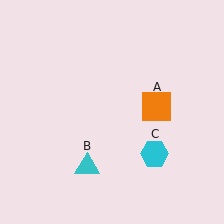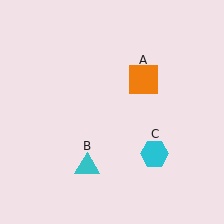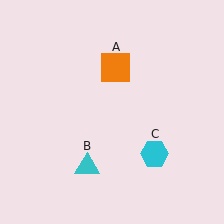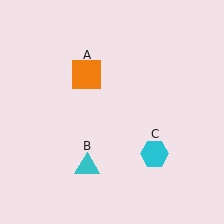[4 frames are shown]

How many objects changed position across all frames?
1 object changed position: orange square (object A).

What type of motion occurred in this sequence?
The orange square (object A) rotated counterclockwise around the center of the scene.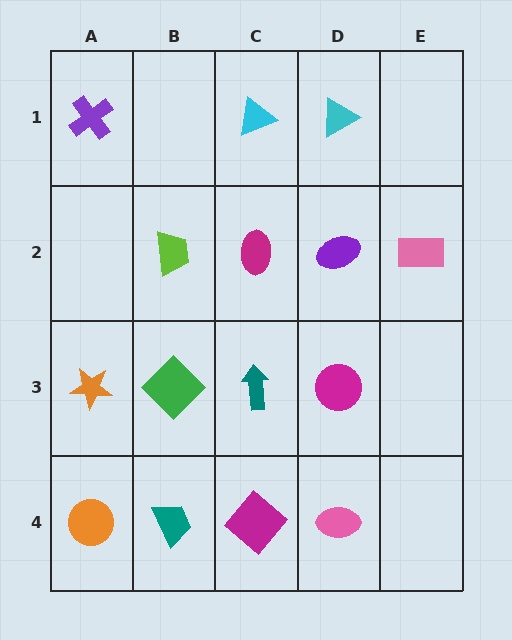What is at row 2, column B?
A lime trapezoid.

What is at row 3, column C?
A teal arrow.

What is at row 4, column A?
An orange circle.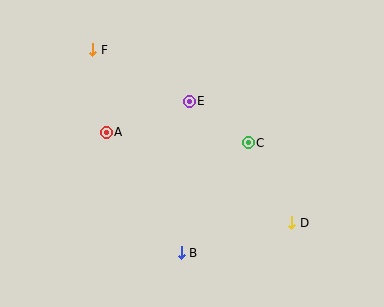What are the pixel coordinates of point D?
Point D is at (292, 223).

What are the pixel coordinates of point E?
Point E is at (189, 101).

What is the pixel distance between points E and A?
The distance between E and A is 89 pixels.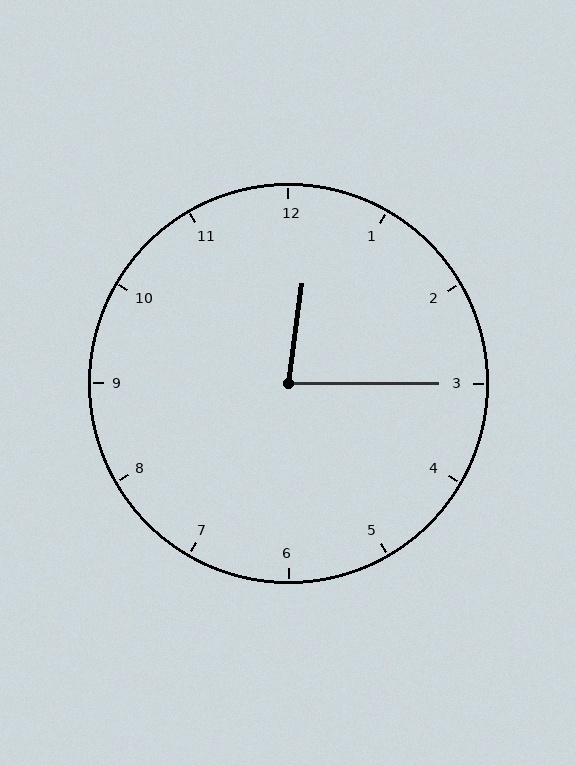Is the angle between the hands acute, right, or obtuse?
It is acute.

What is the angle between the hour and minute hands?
Approximately 82 degrees.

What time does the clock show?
12:15.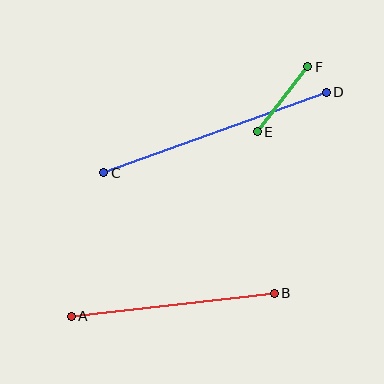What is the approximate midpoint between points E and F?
The midpoint is at approximately (283, 99) pixels.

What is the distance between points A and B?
The distance is approximately 204 pixels.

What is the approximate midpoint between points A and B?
The midpoint is at approximately (173, 305) pixels.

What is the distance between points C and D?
The distance is approximately 236 pixels.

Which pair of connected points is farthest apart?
Points C and D are farthest apart.